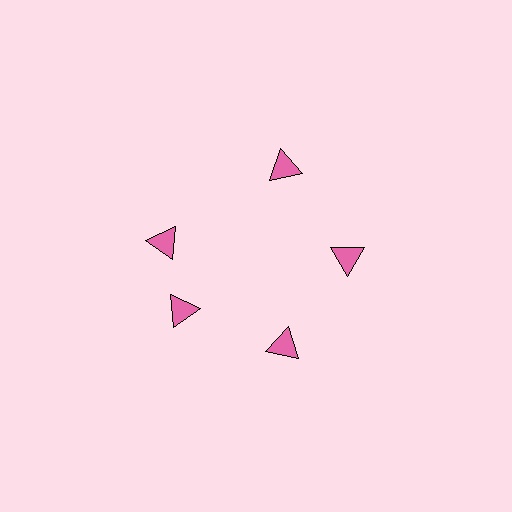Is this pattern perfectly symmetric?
No. The 5 pink triangles are arranged in a ring, but one element near the 10 o'clock position is rotated out of alignment along the ring, breaking the 5-fold rotational symmetry.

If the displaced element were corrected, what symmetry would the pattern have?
It would have 5-fold rotational symmetry — the pattern would map onto itself every 72 degrees.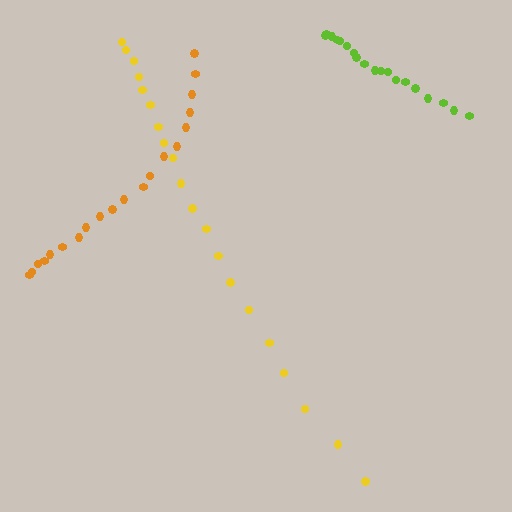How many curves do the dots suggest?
There are 3 distinct paths.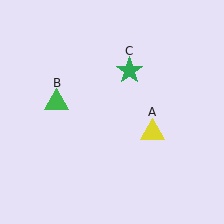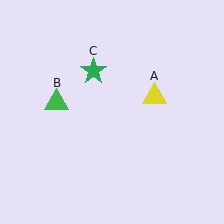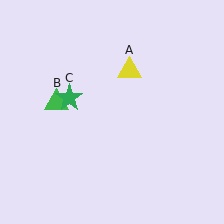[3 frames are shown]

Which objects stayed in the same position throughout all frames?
Green triangle (object B) remained stationary.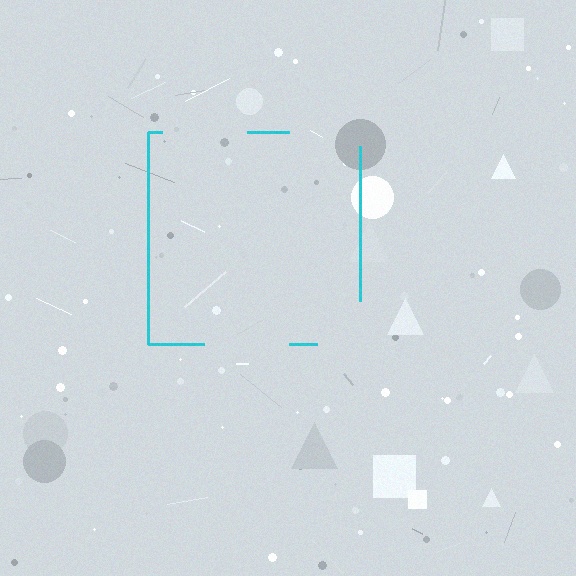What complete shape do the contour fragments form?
The contour fragments form a square.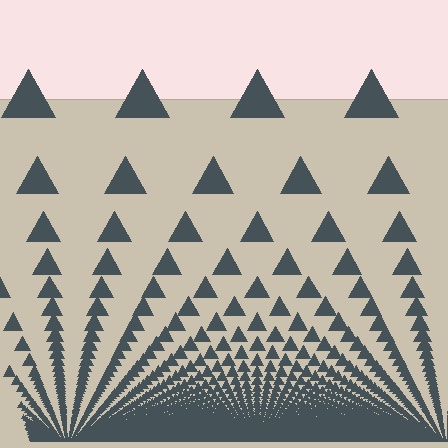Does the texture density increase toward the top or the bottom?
Density increases toward the bottom.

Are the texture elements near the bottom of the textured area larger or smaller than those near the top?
Smaller. The gradient is inverted — elements near the bottom are smaller and denser.